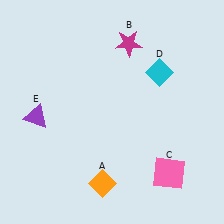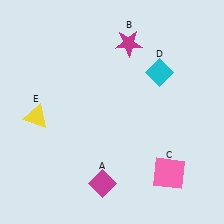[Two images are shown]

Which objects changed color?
A changed from orange to magenta. E changed from purple to yellow.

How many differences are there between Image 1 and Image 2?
There are 2 differences between the two images.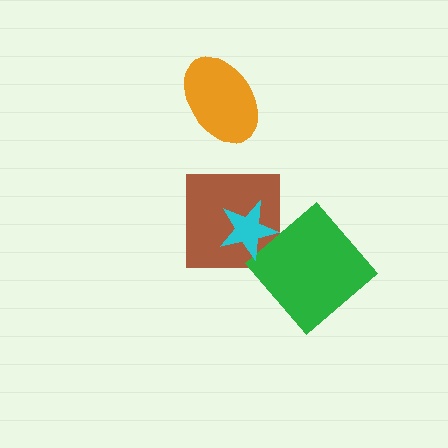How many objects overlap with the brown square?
1 object overlaps with the brown square.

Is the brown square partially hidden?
Yes, it is partially covered by another shape.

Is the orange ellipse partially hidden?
No, no other shape covers it.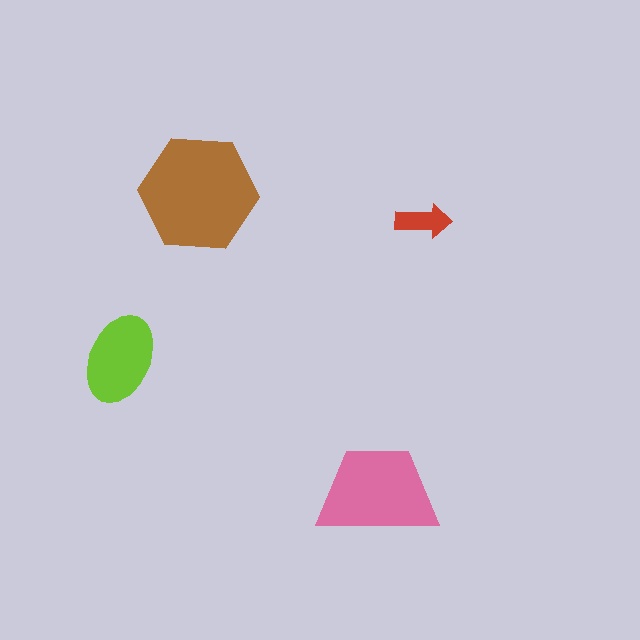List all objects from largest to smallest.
The brown hexagon, the pink trapezoid, the lime ellipse, the red arrow.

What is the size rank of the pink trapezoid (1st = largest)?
2nd.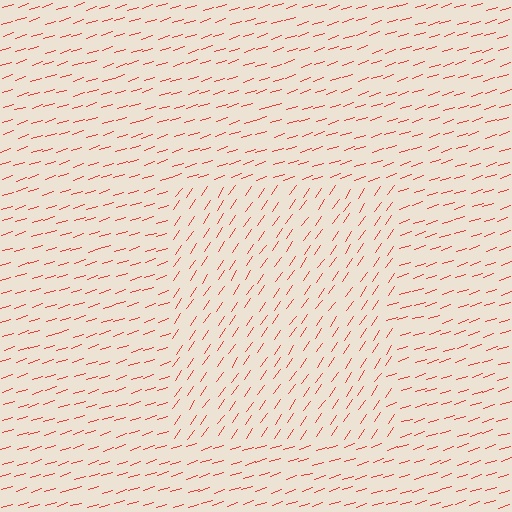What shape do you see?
I see a rectangle.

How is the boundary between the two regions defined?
The boundary is defined purely by a change in line orientation (approximately 37 degrees difference). All lines are the same color and thickness.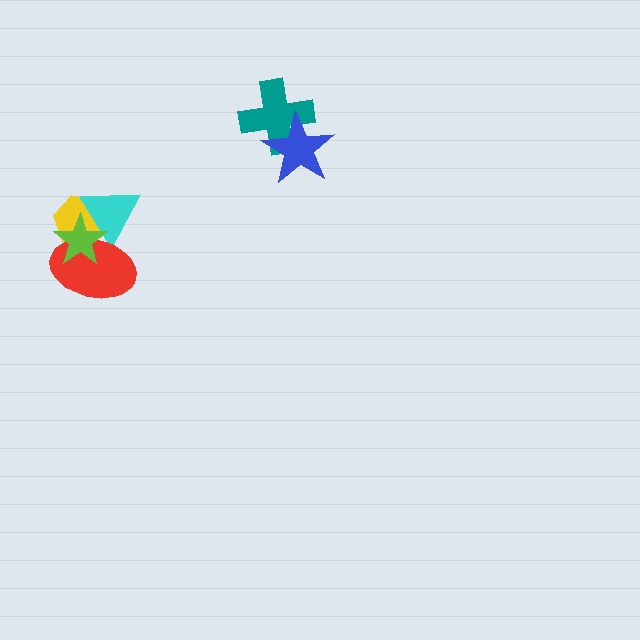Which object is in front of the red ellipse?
The lime star is in front of the red ellipse.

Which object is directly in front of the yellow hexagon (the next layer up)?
The cyan triangle is directly in front of the yellow hexagon.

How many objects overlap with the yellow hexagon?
3 objects overlap with the yellow hexagon.